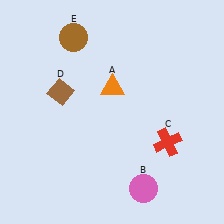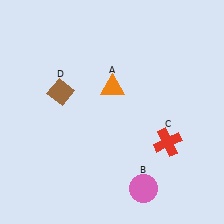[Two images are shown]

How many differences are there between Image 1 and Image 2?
There is 1 difference between the two images.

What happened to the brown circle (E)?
The brown circle (E) was removed in Image 2. It was in the top-left area of Image 1.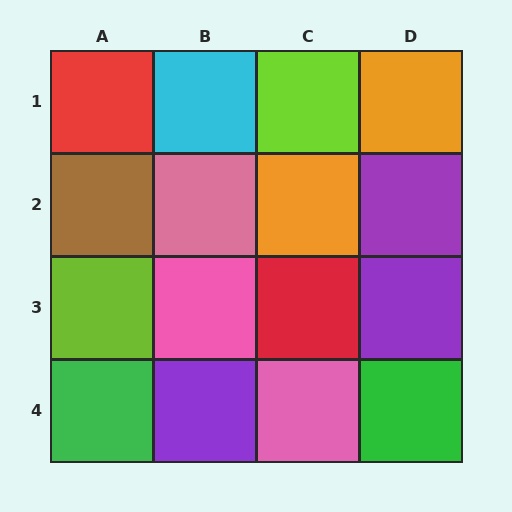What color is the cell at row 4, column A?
Green.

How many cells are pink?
3 cells are pink.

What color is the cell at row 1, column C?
Lime.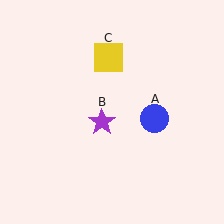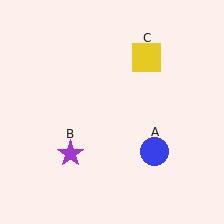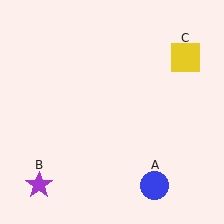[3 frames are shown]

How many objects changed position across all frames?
3 objects changed position: blue circle (object A), purple star (object B), yellow square (object C).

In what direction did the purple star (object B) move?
The purple star (object B) moved down and to the left.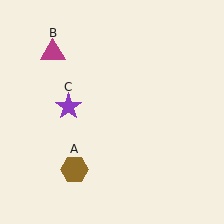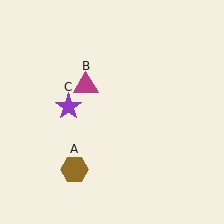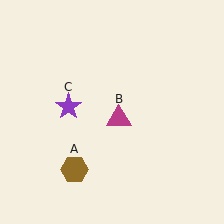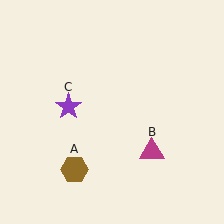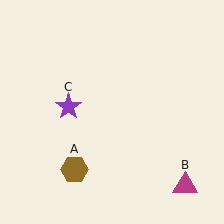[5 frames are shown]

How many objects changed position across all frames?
1 object changed position: magenta triangle (object B).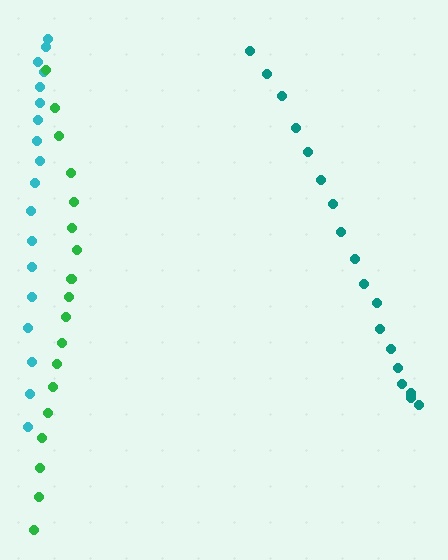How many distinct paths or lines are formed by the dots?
There are 3 distinct paths.